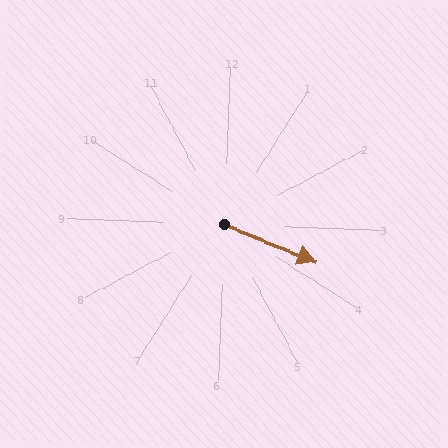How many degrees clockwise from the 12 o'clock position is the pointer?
Approximately 110 degrees.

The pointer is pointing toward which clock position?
Roughly 4 o'clock.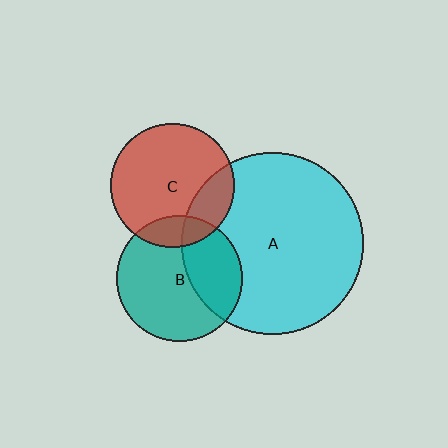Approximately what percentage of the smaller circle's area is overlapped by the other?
Approximately 20%.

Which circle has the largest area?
Circle A (cyan).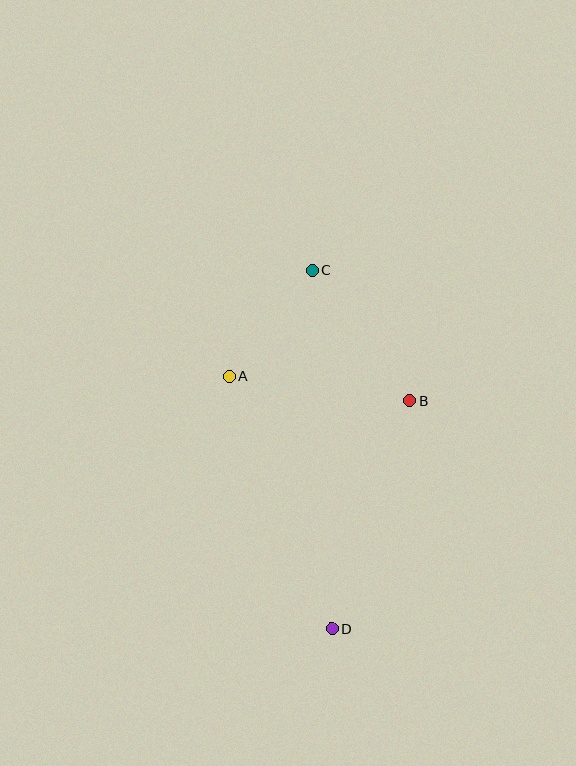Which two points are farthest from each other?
Points C and D are farthest from each other.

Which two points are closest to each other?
Points A and C are closest to each other.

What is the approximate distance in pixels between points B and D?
The distance between B and D is approximately 241 pixels.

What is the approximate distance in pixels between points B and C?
The distance between B and C is approximately 163 pixels.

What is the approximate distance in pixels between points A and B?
The distance between A and B is approximately 182 pixels.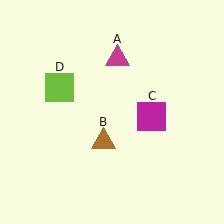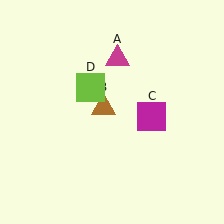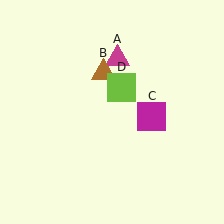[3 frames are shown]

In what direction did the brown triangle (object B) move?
The brown triangle (object B) moved up.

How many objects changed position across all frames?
2 objects changed position: brown triangle (object B), lime square (object D).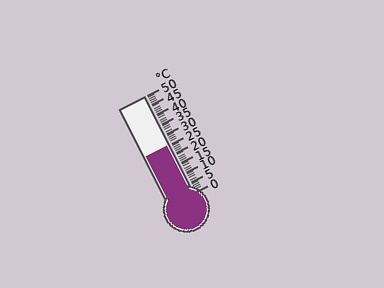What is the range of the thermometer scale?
The thermometer scale ranges from 0°C to 50°C.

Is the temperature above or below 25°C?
The temperature is at 25°C.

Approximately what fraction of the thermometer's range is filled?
The thermometer is filled to approximately 50% of its range.